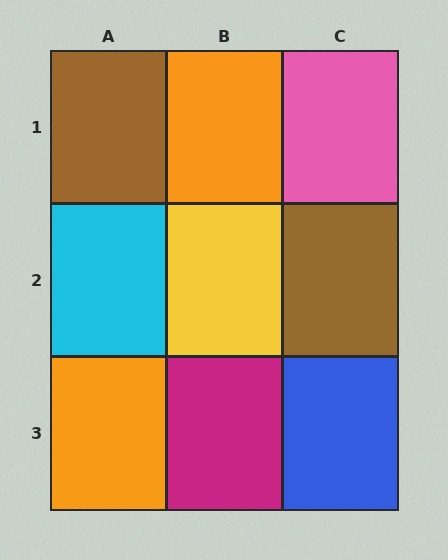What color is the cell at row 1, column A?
Brown.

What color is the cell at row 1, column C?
Pink.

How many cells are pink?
1 cell is pink.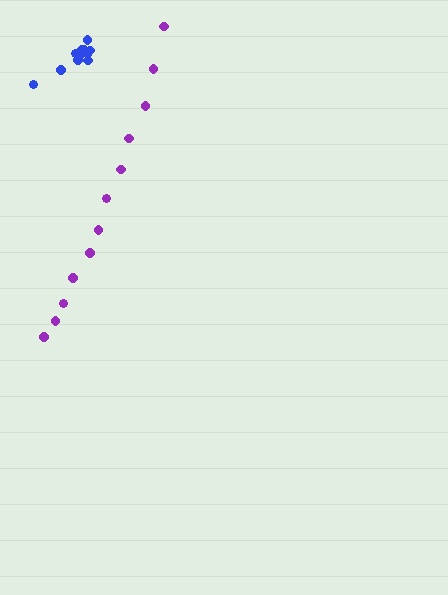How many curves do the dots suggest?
There are 2 distinct paths.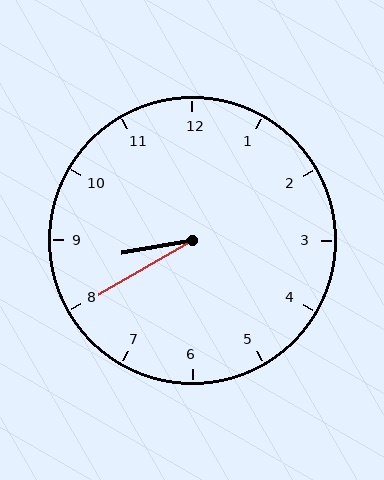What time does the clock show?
8:40.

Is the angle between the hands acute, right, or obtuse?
It is acute.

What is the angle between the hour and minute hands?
Approximately 20 degrees.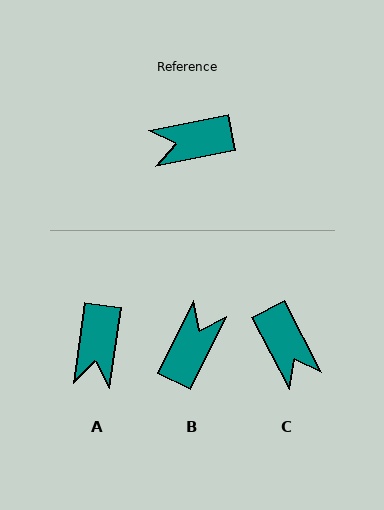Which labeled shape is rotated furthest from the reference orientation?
B, about 128 degrees away.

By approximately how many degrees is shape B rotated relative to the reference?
Approximately 128 degrees clockwise.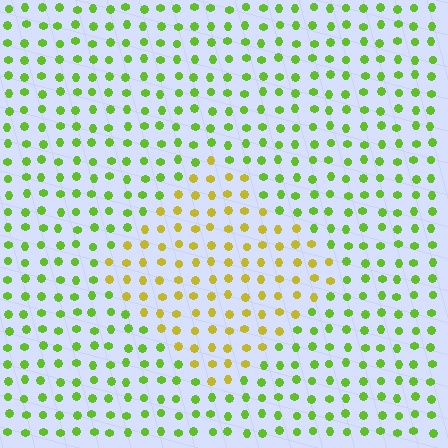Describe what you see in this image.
The image is filled with small lime elements in a uniform arrangement. A diamond-shaped region is visible where the elements are tinted to a slightly different hue, forming a subtle color boundary.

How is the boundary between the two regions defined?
The boundary is defined purely by a slight shift in hue (about 41 degrees). Spacing, size, and orientation are identical on both sides.